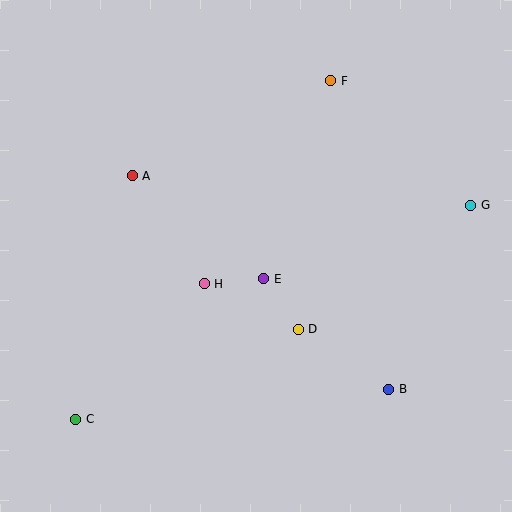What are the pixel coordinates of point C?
Point C is at (76, 419).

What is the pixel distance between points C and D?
The distance between C and D is 240 pixels.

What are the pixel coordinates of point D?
Point D is at (298, 329).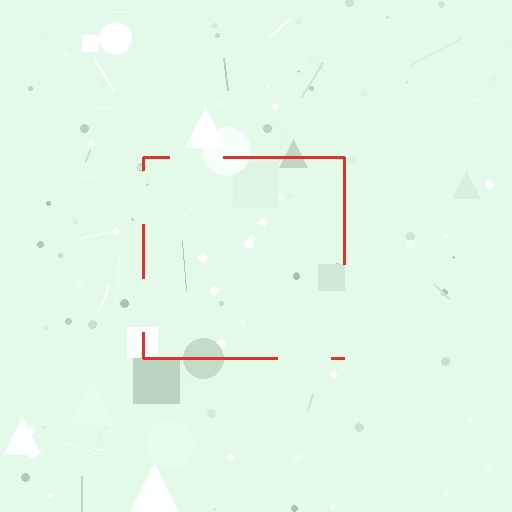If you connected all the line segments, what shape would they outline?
They would outline a square.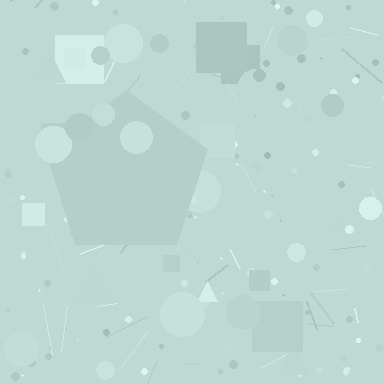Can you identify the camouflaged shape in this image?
The camouflaged shape is a pentagon.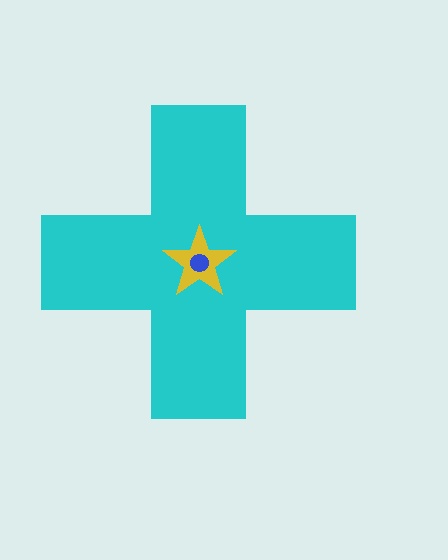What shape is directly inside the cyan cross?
The yellow star.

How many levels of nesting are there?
3.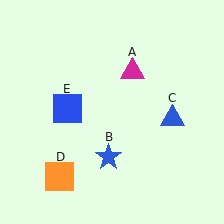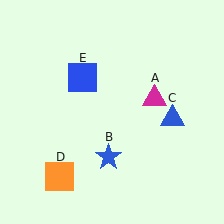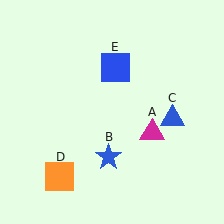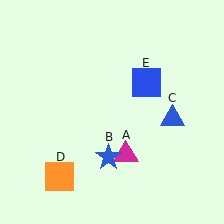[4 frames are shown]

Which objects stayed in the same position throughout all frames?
Blue star (object B) and blue triangle (object C) and orange square (object D) remained stationary.